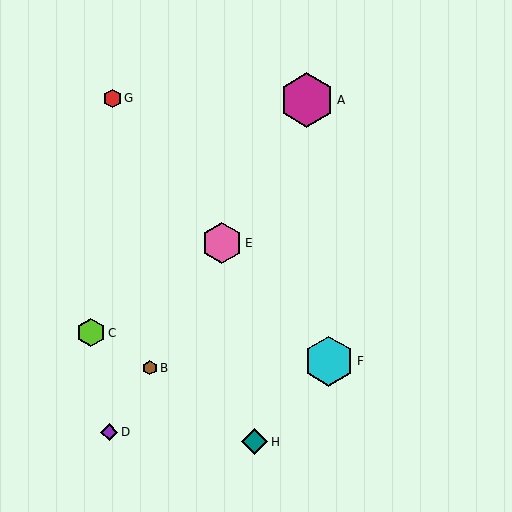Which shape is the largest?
The magenta hexagon (labeled A) is the largest.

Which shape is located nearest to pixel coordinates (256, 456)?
The teal diamond (labeled H) at (255, 442) is nearest to that location.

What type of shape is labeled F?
Shape F is a cyan hexagon.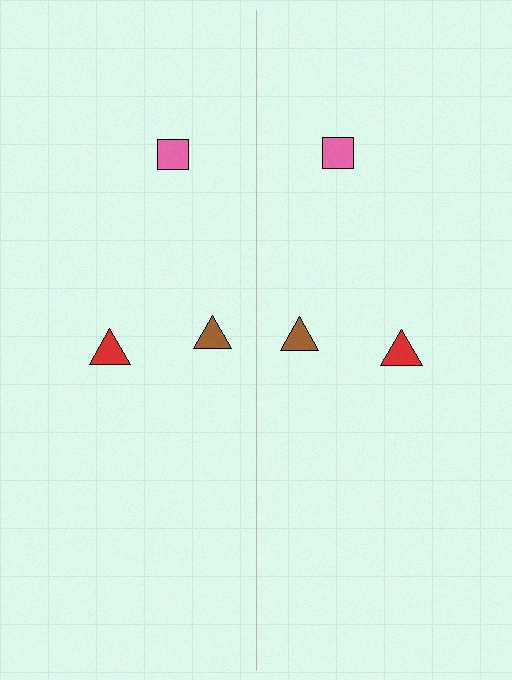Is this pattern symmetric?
Yes, this pattern has bilateral (reflection) symmetry.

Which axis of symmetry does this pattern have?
The pattern has a vertical axis of symmetry running through the center of the image.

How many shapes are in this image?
There are 6 shapes in this image.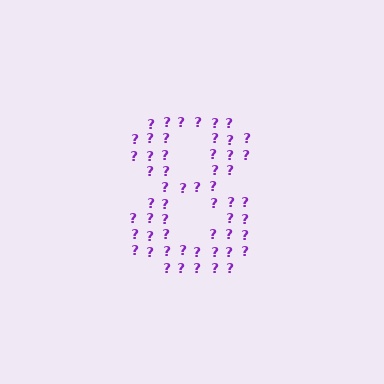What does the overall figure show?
The overall figure shows the digit 8.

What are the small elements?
The small elements are question marks.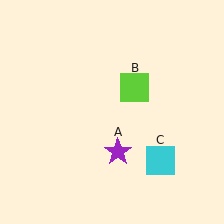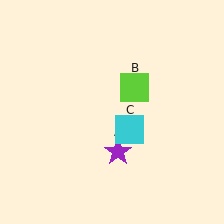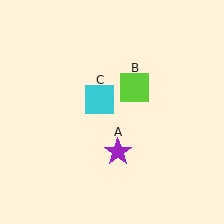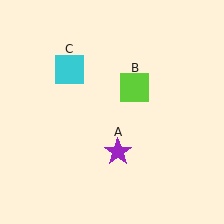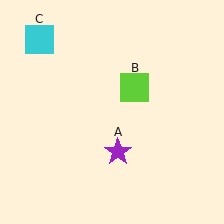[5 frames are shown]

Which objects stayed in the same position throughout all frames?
Purple star (object A) and lime square (object B) remained stationary.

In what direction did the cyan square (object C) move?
The cyan square (object C) moved up and to the left.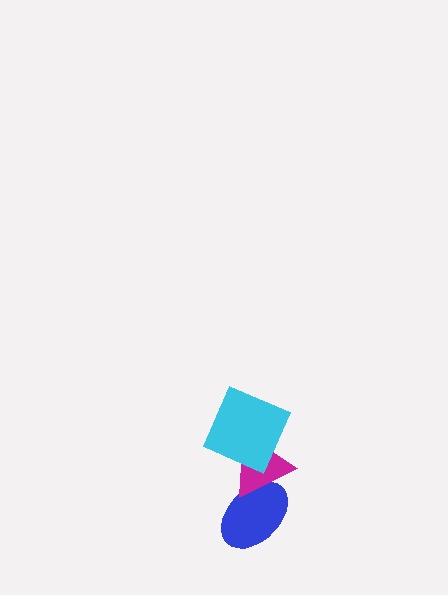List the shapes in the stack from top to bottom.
From top to bottom: the cyan square, the magenta triangle, the blue ellipse.